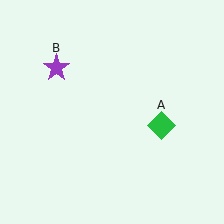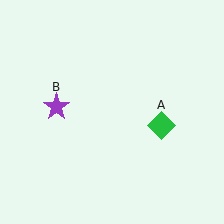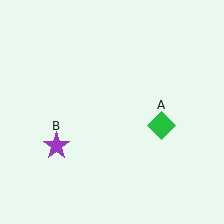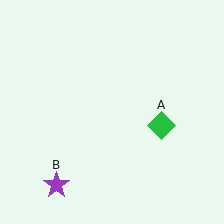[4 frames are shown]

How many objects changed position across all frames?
1 object changed position: purple star (object B).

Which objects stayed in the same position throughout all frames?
Green diamond (object A) remained stationary.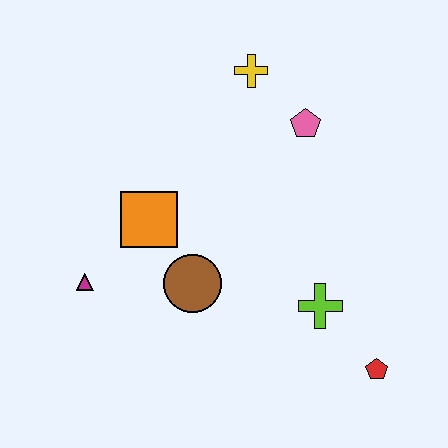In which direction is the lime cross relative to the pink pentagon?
The lime cross is below the pink pentagon.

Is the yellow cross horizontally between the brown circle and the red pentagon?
Yes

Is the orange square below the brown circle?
No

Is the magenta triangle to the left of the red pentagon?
Yes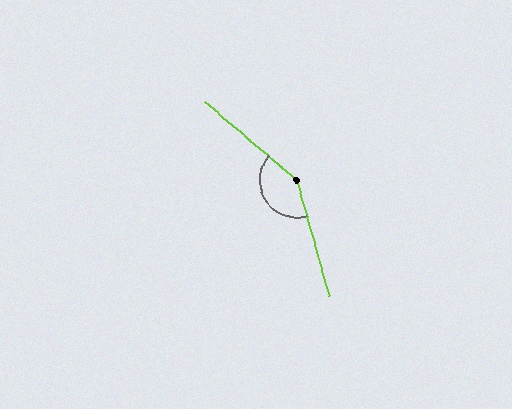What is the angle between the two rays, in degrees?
Approximately 146 degrees.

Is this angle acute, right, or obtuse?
It is obtuse.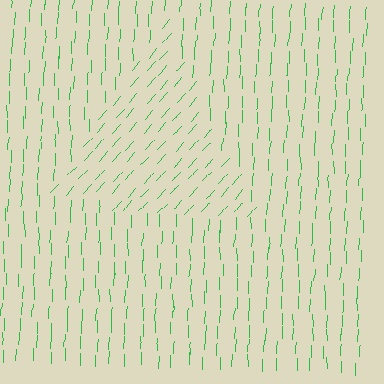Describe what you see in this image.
The image is filled with small green line segments. A triangle region in the image has lines oriented differently from the surrounding lines, creating a visible texture boundary.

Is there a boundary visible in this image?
Yes, there is a texture boundary formed by a change in line orientation.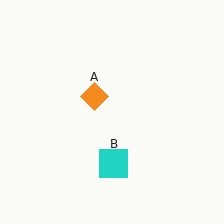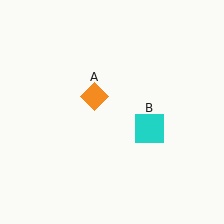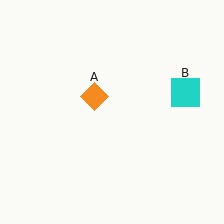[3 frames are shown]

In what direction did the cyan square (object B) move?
The cyan square (object B) moved up and to the right.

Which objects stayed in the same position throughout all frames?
Orange diamond (object A) remained stationary.